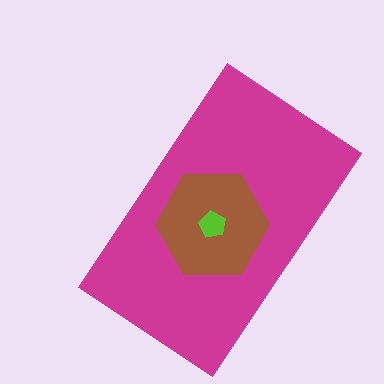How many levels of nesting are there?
3.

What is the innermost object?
The lime pentagon.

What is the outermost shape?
The magenta rectangle.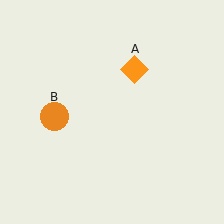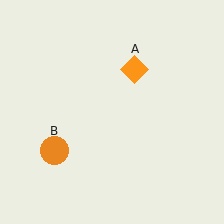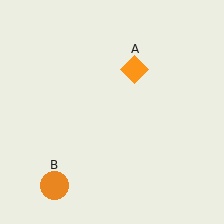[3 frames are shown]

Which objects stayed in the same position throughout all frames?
Orange diamond (object A) remained stationary.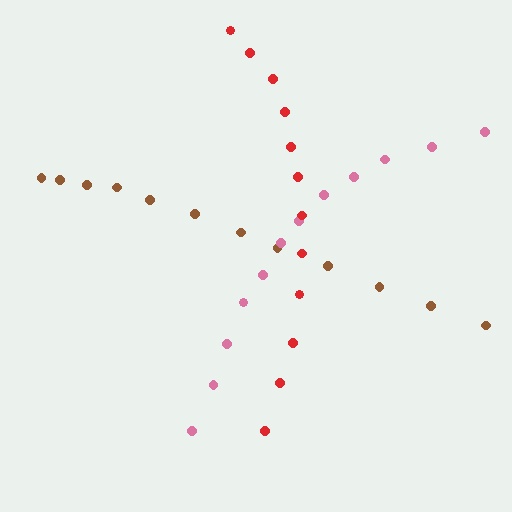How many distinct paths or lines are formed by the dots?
There are 3 distinct paths.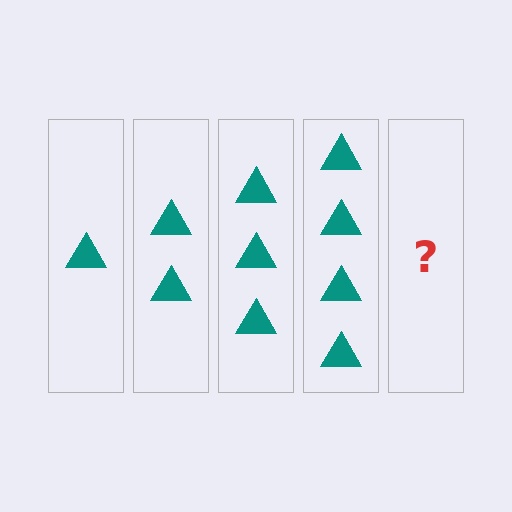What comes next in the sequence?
The next element should be 5 triangles.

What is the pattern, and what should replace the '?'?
The pattern is that each step adds one more triangle. The '?' should be 5 triangles.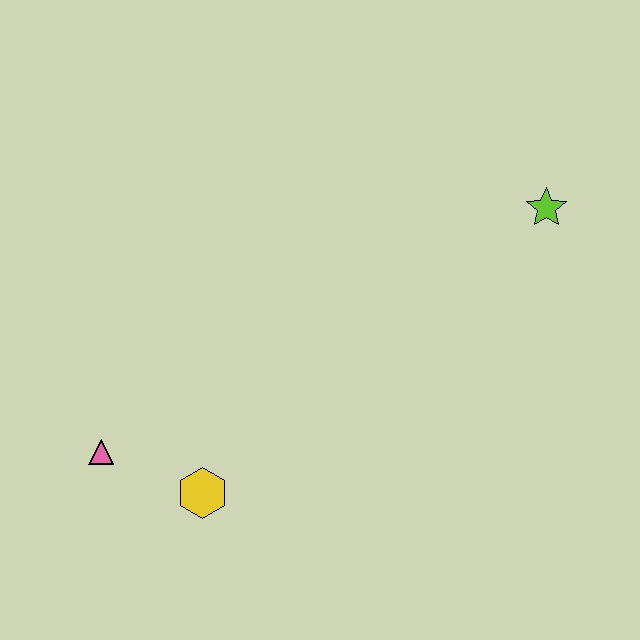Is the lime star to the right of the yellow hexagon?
Yes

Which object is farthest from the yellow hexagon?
The lime star is farthest from the yellow hexagon.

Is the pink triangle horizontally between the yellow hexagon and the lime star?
No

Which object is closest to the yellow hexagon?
The pink triangle is closest to the yellow hexagon.